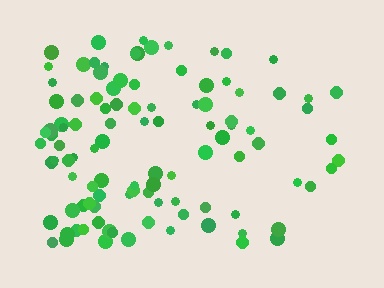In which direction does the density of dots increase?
From right to left, with the left side densest.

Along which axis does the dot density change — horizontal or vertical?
Horizontal.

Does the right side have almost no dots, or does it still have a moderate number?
Still a moderate number, just noticeably fewer than the left.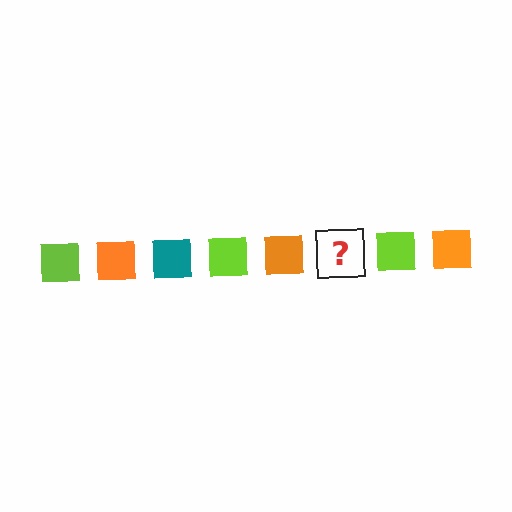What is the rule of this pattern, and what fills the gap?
The rule is that the pattern cycles through lime, orange, teal squares. The gap should be filled with a teal square.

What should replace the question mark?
The question mark should be replaced with a teal square.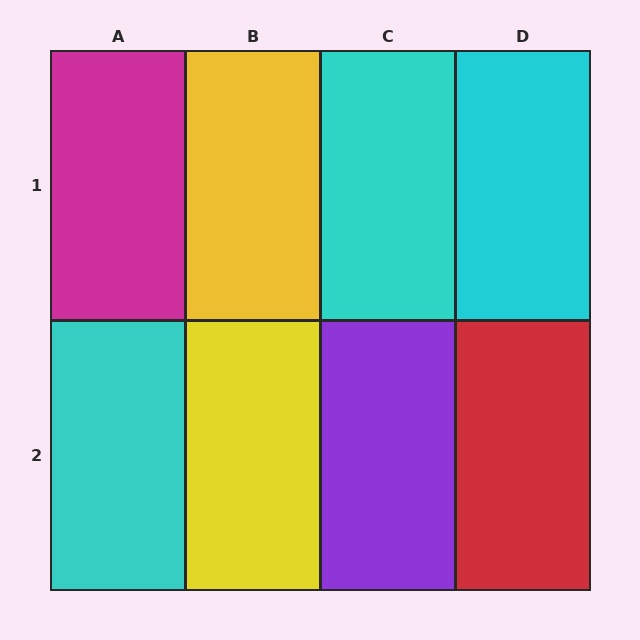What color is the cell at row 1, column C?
Cyan.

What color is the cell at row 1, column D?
Cyan.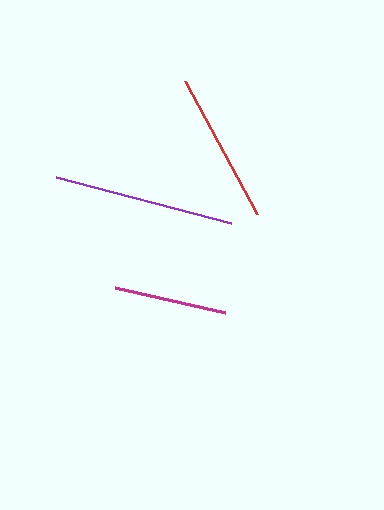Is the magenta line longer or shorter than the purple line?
The purple line is longer than the magenta line.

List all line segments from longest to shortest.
From longest to shortest: purple, red, magenta.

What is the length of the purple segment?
The purple segment is approximately 181 pixels long.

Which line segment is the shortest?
The magenta line is the shortest at approximately 113 pixels.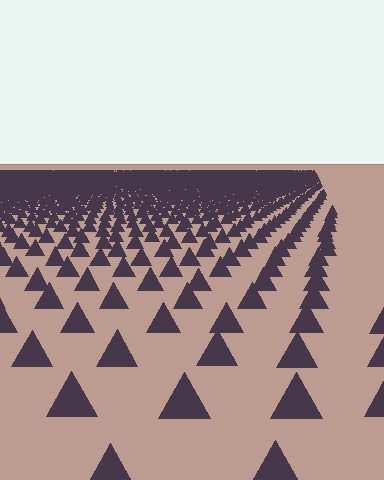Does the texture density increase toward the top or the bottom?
Density increases toward the top.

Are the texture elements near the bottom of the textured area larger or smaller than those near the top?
Larger. Near the bottom, elements are closer to the viewer and appear at a bigger on-screen size.